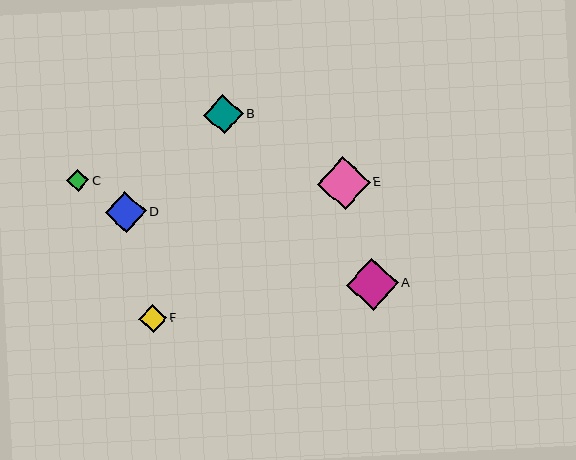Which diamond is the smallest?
Diamond C is the smallest with a size of approximately 23 pixels.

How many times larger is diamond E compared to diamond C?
Diamond E is approximately 2.3 times the size of diamond C.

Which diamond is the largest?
Diamond E is the largest with a size of approximately 53 pixels.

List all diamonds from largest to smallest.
From largest to smallest: E, A, D, B, F, C.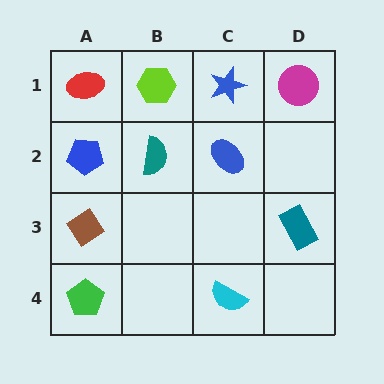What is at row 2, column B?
A teal semicircle.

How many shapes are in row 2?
3 shapes.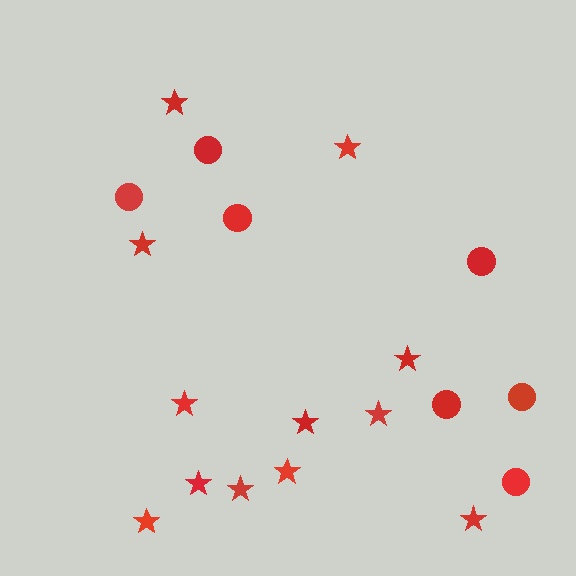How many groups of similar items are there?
There are 2 groups: one group of stars (12) and one group of circles (7).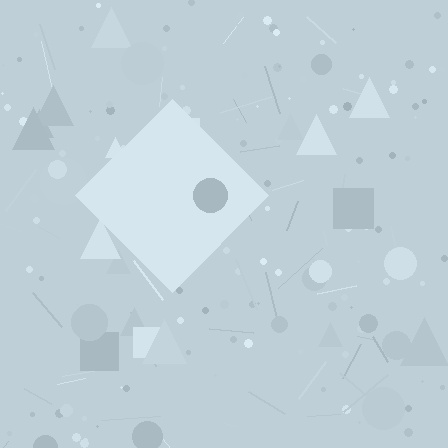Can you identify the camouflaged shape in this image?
The camouflaged shape is a diamond.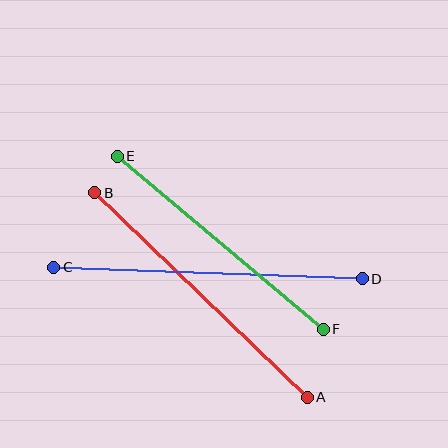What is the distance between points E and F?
The distance is approximately 269 pixels.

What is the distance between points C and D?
The distance is approximately 309 pixels.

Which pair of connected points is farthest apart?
Points C and D are farthest apart.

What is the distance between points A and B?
The distance is approximately 295 pixels.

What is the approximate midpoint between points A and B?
The midpoint is at approximately (201, 295) pixels.